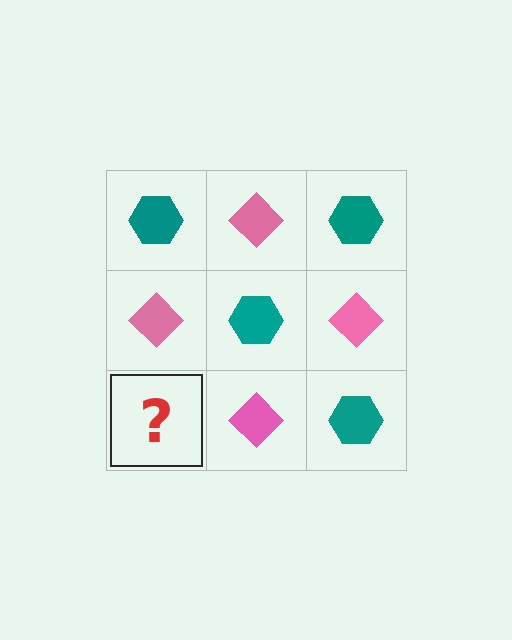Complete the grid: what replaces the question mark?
The question mark should be replaced with a teal hexagon.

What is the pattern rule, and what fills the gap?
The rule is that it alternates teal hexagon and pink diamond in a checkerboard pattern. The gap should be filled with a teal hexagon.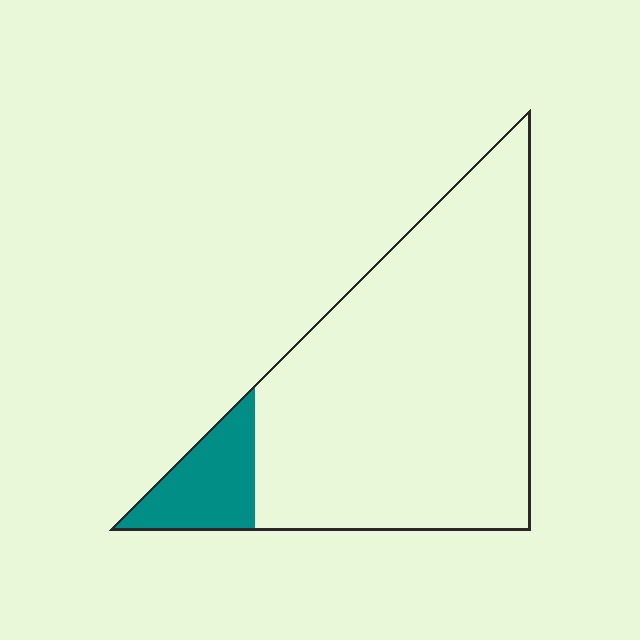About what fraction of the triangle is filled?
About one eighth (1/8).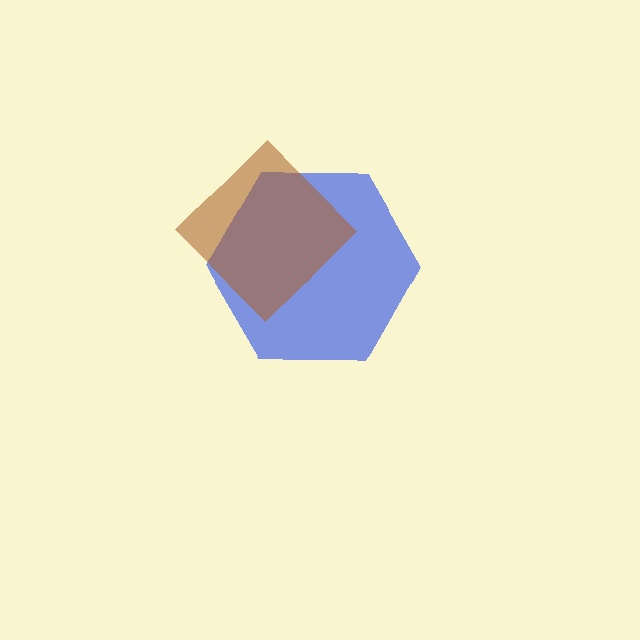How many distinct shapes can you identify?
There are 2 distinct shapes: a blue hexagon, a brown diamond.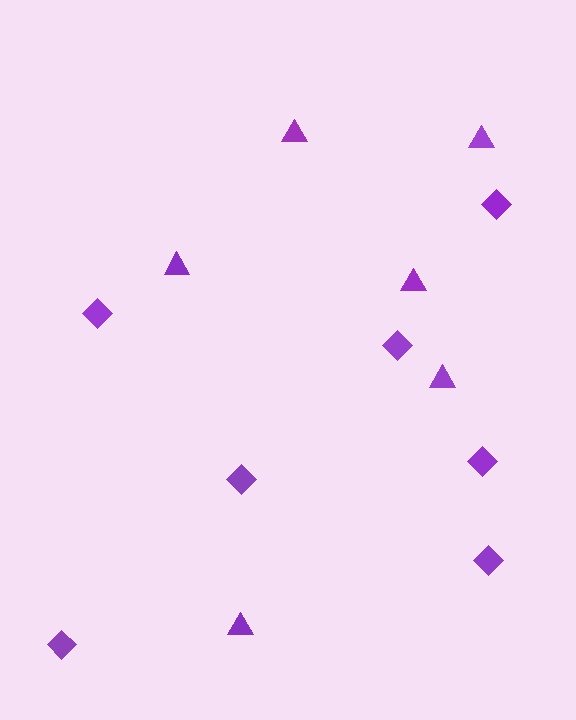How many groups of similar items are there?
There are 2 groups: one group of triangles (6) and one group of diamonds (7).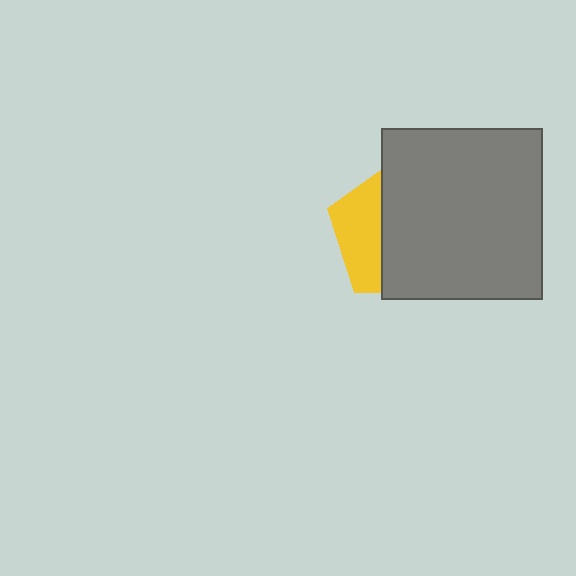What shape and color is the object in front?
The object in front is a gray rectangle.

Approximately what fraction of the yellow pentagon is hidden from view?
Roughly 66% of the yellow pentagon is hidden behind the gray rectangle.